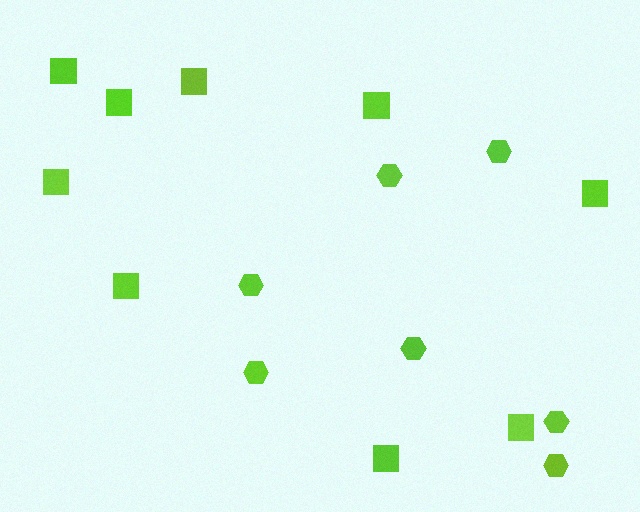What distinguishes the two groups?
There are 2 groups: one group of hexagons (7) and one group of squares (9).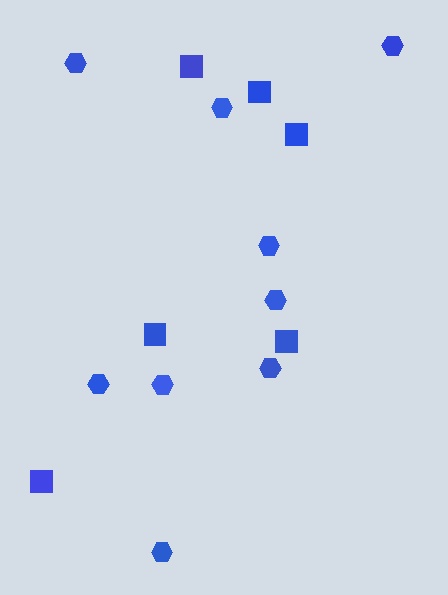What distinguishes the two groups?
There are 2 groups: one group of squares (6) and one group of hexagons (9).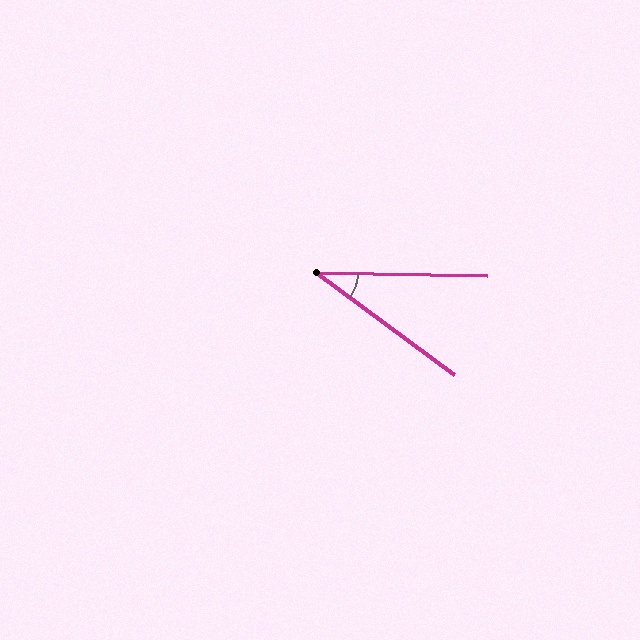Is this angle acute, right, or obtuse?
It is acute.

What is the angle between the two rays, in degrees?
Approximately 35 degrees.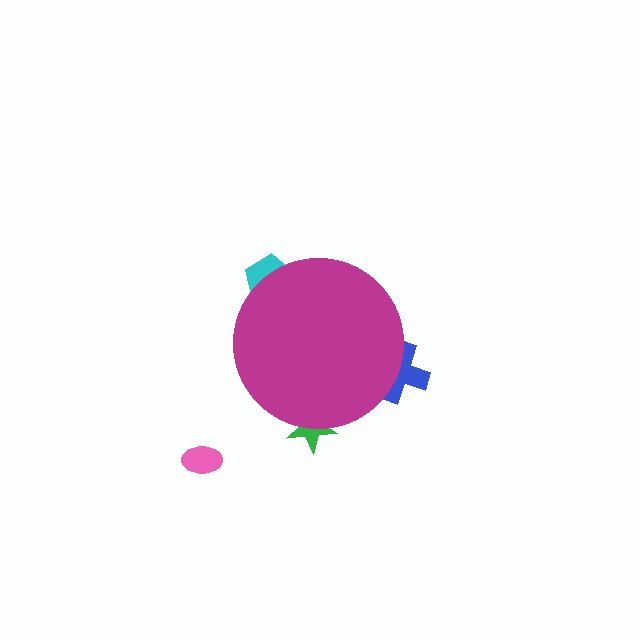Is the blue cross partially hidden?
Yes, the blue cross is partially hidden behind the magenta circle.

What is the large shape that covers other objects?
A magenta circle.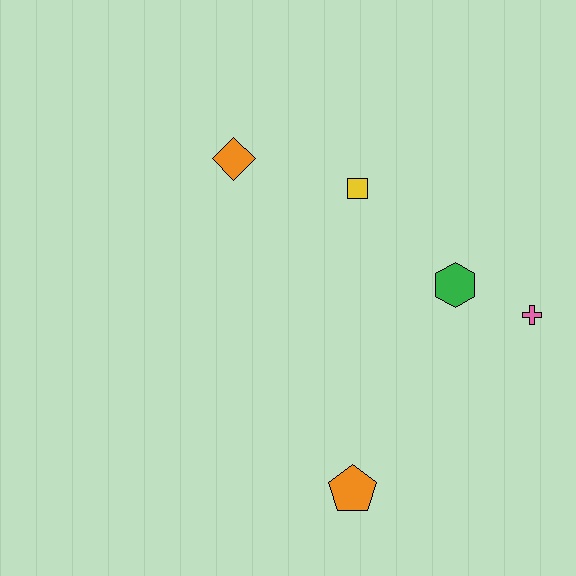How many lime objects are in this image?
There are no lime objects.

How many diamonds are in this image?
There is 1 diamond.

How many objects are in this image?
There are 5 objects.